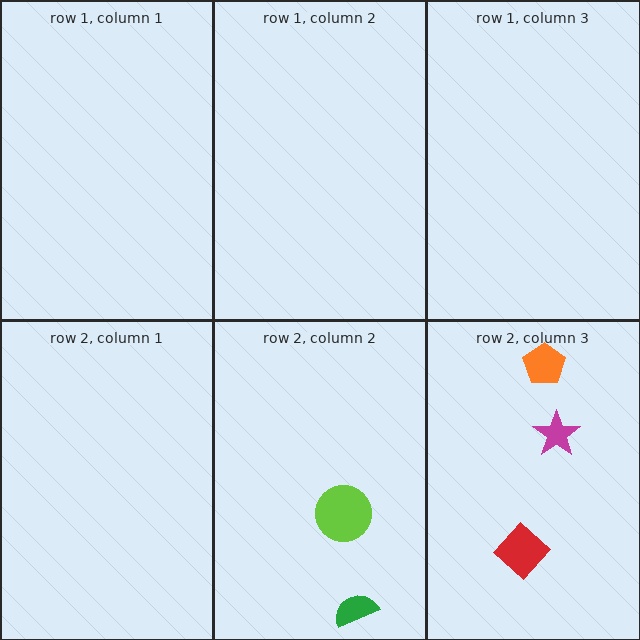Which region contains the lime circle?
The row 2, column 2 region.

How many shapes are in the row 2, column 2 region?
2.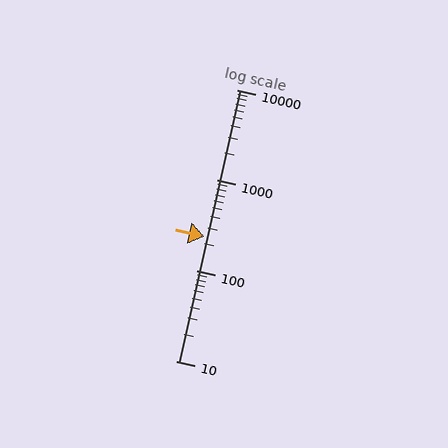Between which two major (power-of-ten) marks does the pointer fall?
The pointer is between 100 and 1000.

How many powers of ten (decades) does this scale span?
The scale spans 3 decades, from 10 to 10000.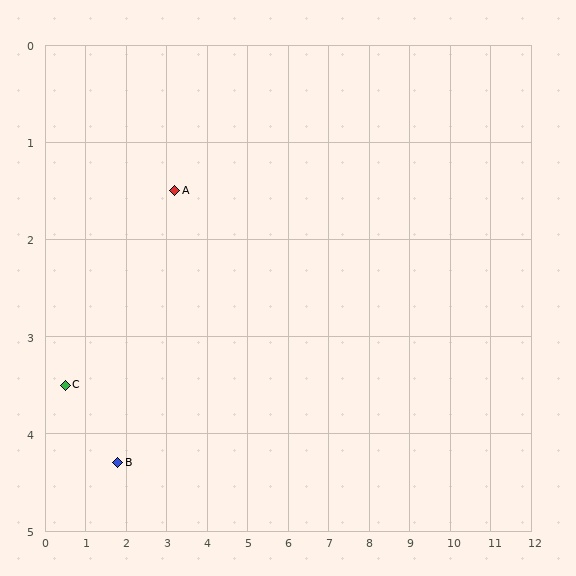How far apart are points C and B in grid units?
Points C and B are about 1.5 grid units apart.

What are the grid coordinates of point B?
Point B is at approximately (1.8, 4.3).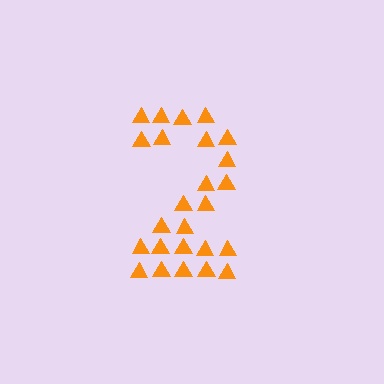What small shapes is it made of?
It is made of small triangles.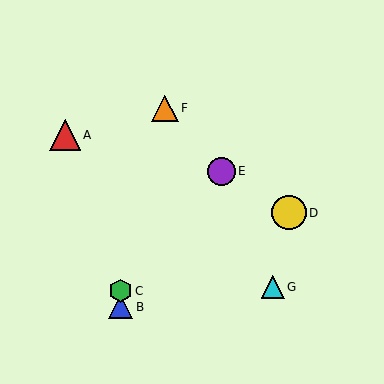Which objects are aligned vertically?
Objects B, C are aligned vertically.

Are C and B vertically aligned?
Yes, both are at x≈120.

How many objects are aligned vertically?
2 objects (B, C) are aligned vertically.